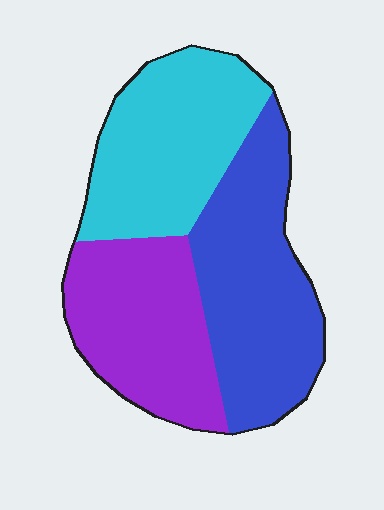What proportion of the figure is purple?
Purple covers about 30% of the figure.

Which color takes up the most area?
Blue, at roughly 35%.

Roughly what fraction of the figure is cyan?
Cyan covers around 35% of the figure.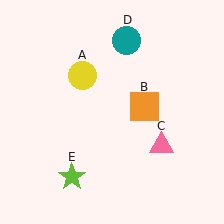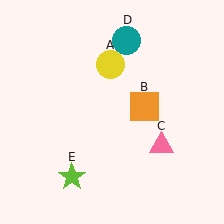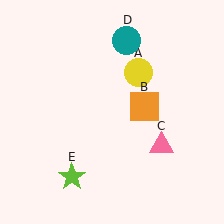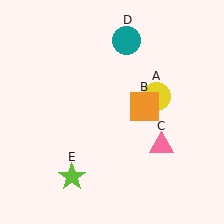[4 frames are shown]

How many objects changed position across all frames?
1 object changed position: yellow circle (object A).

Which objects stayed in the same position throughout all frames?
Orange square (object B) and pink triangle (object C) and teal circle (object D) and lime star (object E) remained stationary.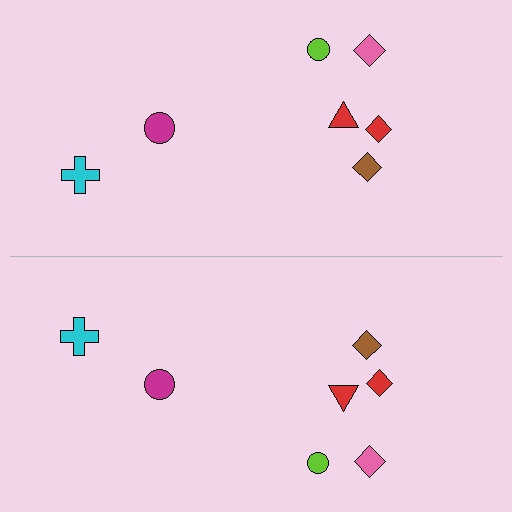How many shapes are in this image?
There are 14 shapes in this image.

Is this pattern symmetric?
Yes, this pattern has bilateral (reflection) symmetry.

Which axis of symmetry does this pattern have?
The pattern has a horizontal axis of symmetry running through the center of the image.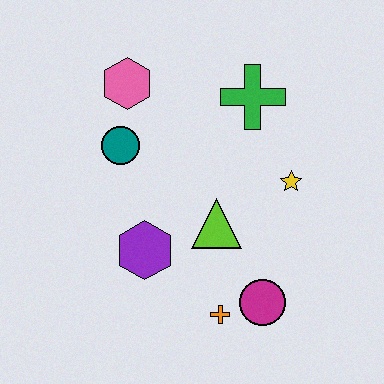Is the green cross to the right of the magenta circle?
No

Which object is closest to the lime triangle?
The purple hexagon is closest to the lime triangle.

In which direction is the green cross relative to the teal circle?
The green cross is to the right of the teal circle.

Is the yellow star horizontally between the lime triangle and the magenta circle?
No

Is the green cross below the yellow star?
No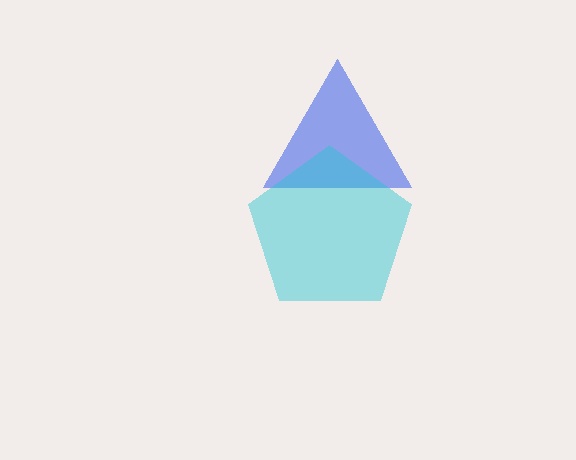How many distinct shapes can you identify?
There are 2 distinct shapes: a blue triangle, a cyan pentagon.